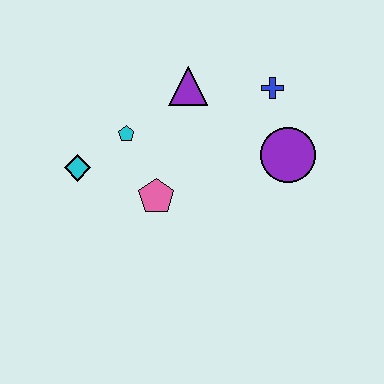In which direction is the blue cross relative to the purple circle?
The blue cross is above the purple circle.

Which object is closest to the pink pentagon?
The cyan pentagon is closest to the pink pentagon.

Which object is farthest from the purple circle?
The cyan diamond is farthest from the purple circle.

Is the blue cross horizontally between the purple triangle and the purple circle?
Yes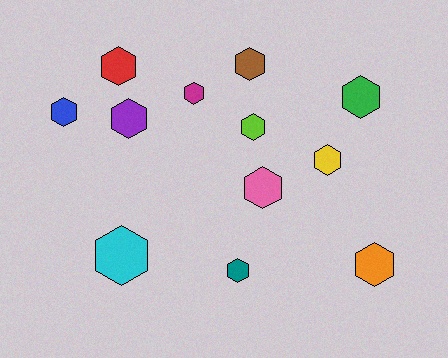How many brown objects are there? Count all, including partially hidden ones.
There is 1 brown object.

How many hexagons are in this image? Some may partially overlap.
There are 12 hexagons.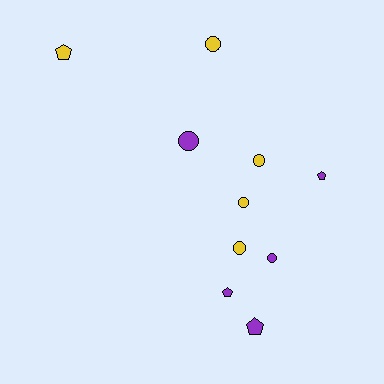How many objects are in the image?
There are 10 objects.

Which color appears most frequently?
Yellow, with 5 objects.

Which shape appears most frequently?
Circle, with 6 objects.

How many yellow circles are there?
There are 4 yellow circles.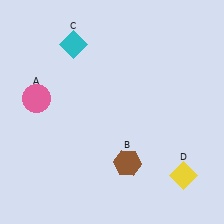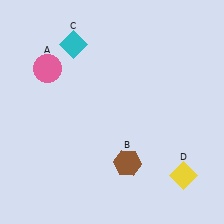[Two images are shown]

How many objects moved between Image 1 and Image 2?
1 object moved between the two images.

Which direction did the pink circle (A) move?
The pink circle (A) moved up.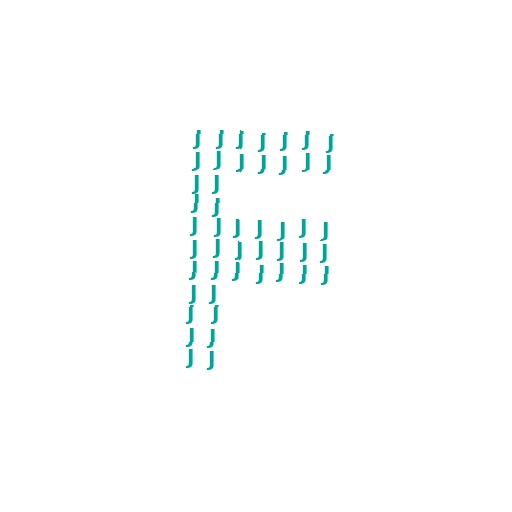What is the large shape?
The large shape is the letter F.